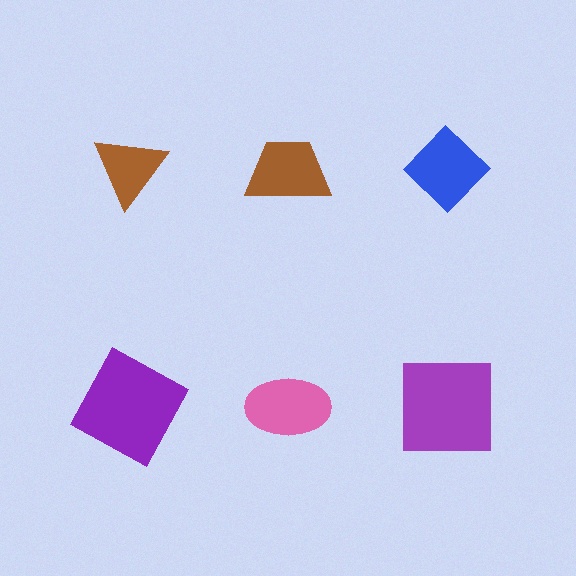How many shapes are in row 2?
3 shapes.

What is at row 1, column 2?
A brown trapezoid.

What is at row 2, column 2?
A pink ellipse.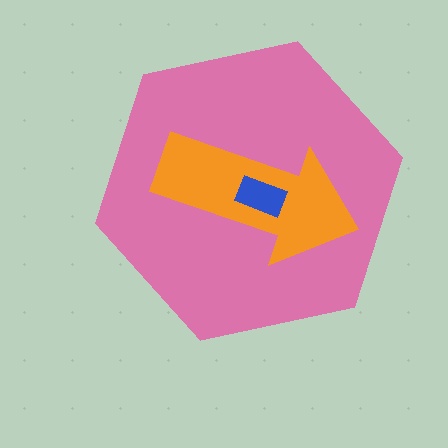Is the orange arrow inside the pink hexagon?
Yes.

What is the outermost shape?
The pink hexagon.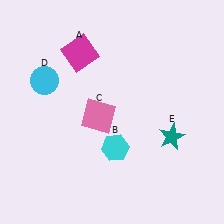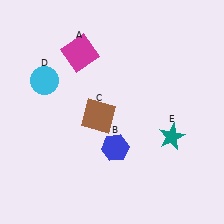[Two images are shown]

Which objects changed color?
B changed from cyan to blue. C changed from pink to brown.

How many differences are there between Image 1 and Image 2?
There are 2 differences between the two images.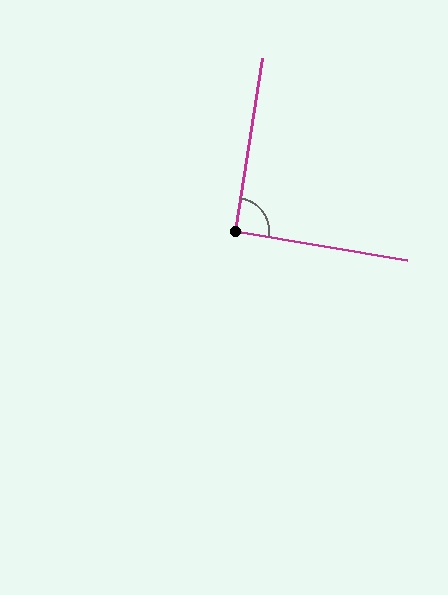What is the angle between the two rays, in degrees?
Approximately 91 degrees.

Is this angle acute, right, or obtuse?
It is approximately a right angle.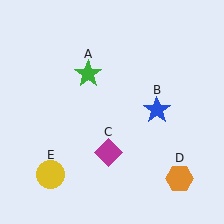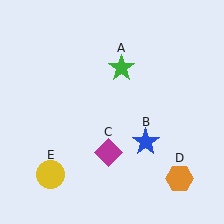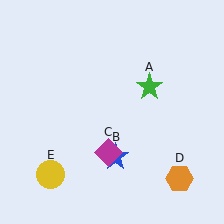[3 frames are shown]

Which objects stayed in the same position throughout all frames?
Magenta diamond (object C) and orange hexagon (object D) and yellow circle (object E) remained stationary.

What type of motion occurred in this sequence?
The green star (object A), blue star (object B) rotated clockwise around the center of the scene.